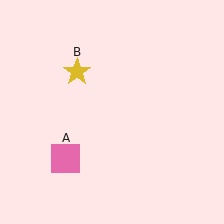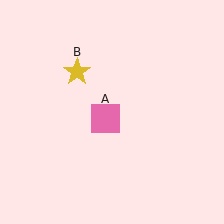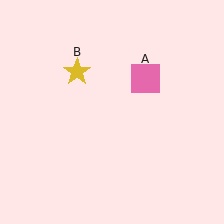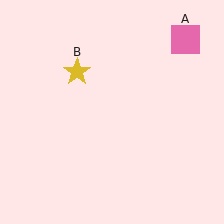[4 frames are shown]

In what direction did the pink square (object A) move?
The pink square (object A) moved up and to the right.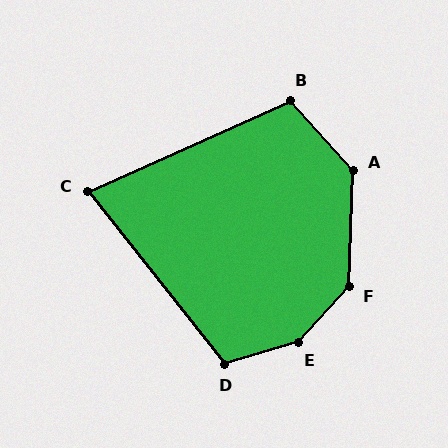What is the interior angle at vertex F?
Approximately 140 degrees (obtuse).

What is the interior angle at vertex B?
Approximately 108 degrees (obtuse).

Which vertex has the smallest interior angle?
C, at approximately 76 degrees.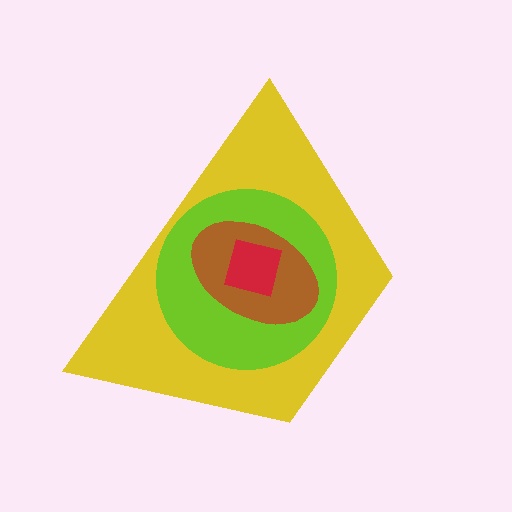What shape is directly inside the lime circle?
The brown ellipse.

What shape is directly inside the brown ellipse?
The red square.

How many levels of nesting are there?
4.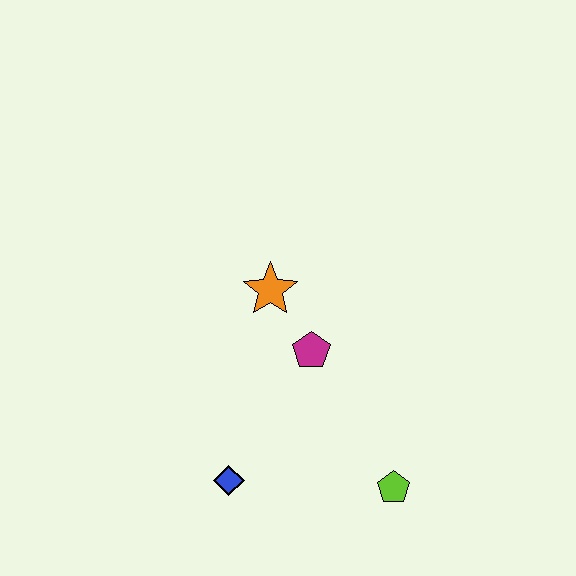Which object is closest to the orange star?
The magenta pentagon is closest to the orange star.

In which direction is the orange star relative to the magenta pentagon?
The orange star is above the magenta pentagon.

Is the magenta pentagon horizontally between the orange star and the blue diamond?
No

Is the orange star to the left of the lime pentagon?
Yes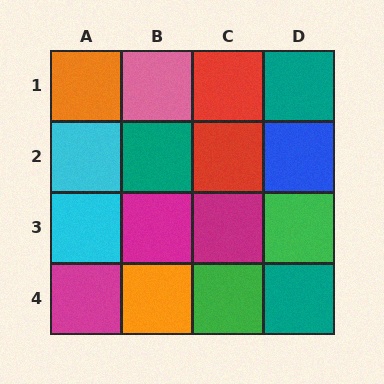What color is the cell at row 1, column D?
Teal.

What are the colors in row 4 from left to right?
Magenta, orange, green, teal.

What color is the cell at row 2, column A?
Cyan.